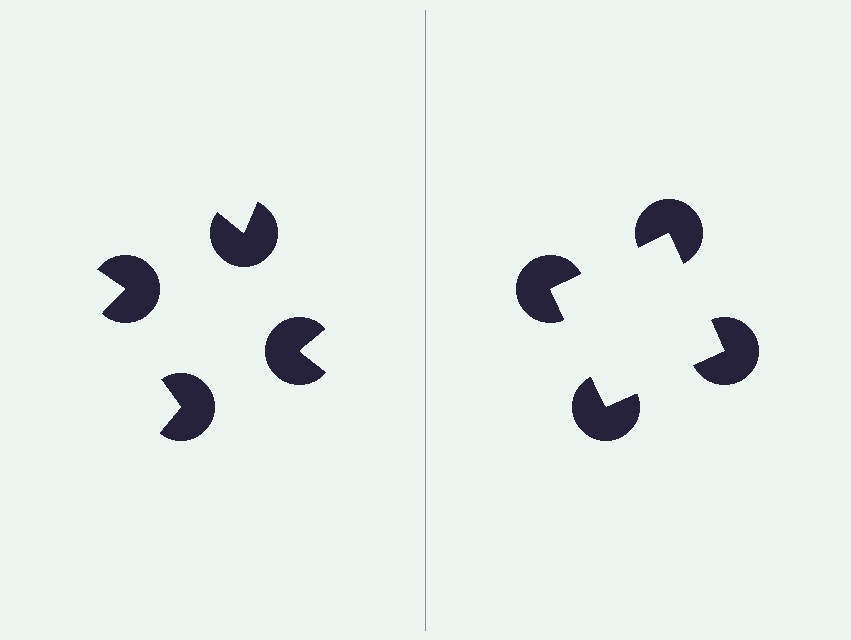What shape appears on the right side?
An illusory square.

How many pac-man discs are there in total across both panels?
8 — 4 on each side.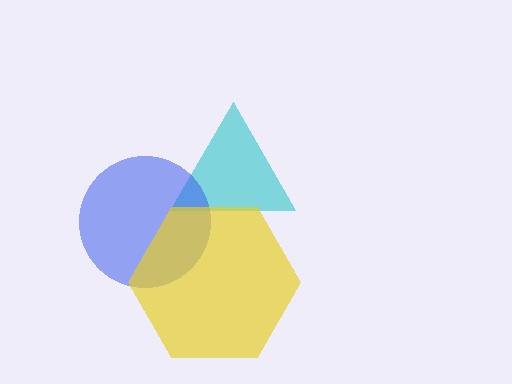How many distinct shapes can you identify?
There are 3 distinct shapes: a cyan triangle, a blue circle, a yellow hexagon.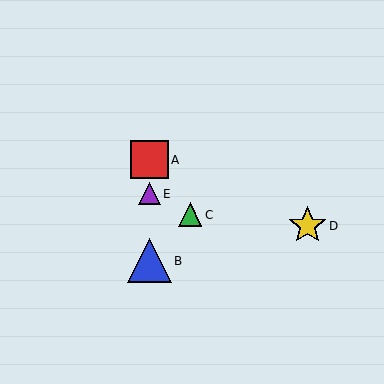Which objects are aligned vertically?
Objects A, B, E are aligned vertically.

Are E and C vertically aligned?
No, E is at x≈149 and C is at x≈190.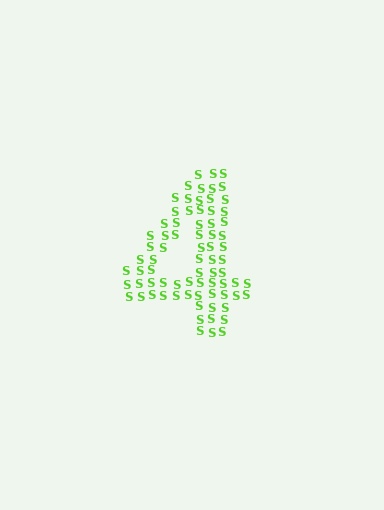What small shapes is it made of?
It is made of small letter S's.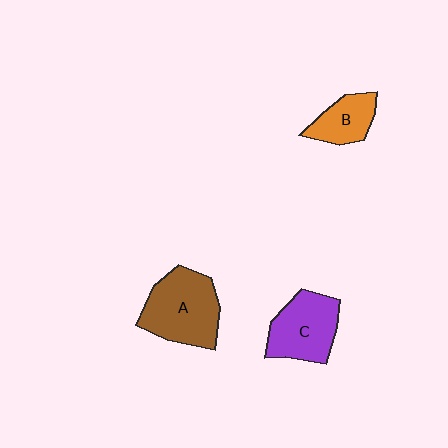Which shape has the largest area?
Shape A (brown).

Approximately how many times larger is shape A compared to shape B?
Approximately 1.9 times.